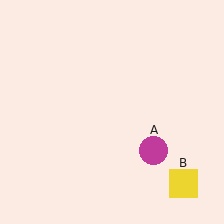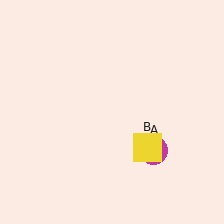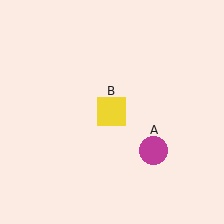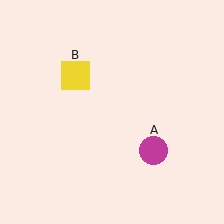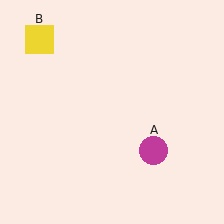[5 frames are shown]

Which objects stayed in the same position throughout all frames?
Magenta circle (object A) remained stationary.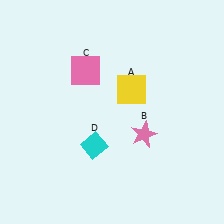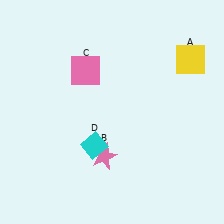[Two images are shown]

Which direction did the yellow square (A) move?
The yellow square (A) moved right.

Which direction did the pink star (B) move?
The pink star (B) moved left.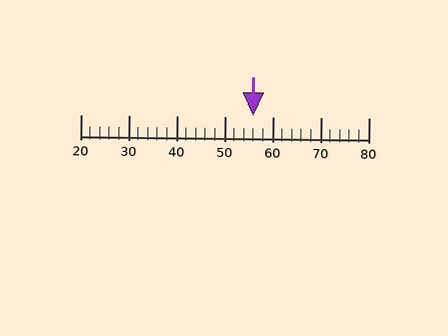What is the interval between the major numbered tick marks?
The major tick marks are spaced 10 units apart.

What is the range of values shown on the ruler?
The ruler shows values from 20 to 80.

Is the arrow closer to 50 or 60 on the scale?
The arrow is closer to 60.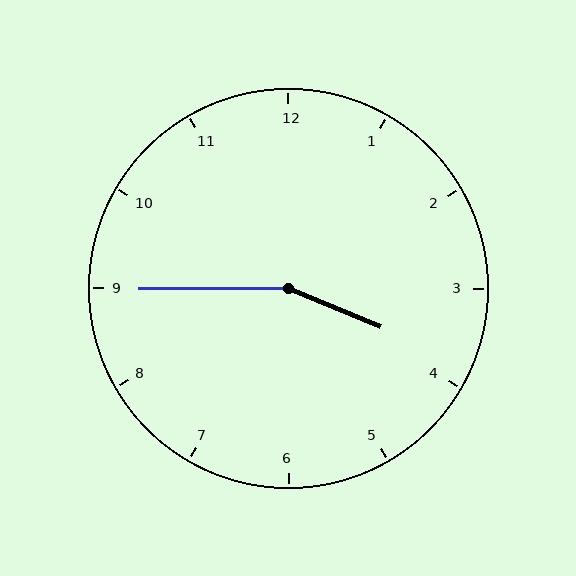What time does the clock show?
3:45.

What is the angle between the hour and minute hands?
Approximately 158 degrees.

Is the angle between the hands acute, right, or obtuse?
It is obtuse.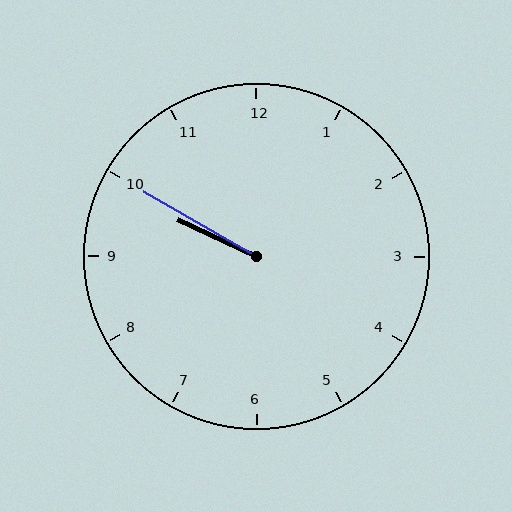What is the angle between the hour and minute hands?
Approximately 5 degrees.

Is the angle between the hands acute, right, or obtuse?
It is acute.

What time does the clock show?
9:50.